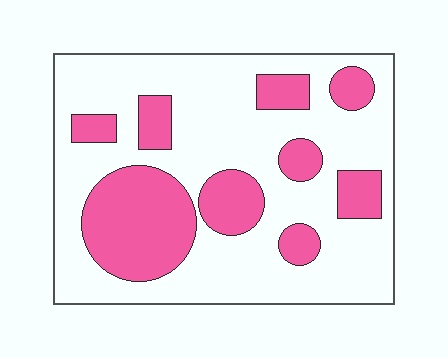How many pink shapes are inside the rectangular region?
9.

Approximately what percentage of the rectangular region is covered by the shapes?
Approximately 30%.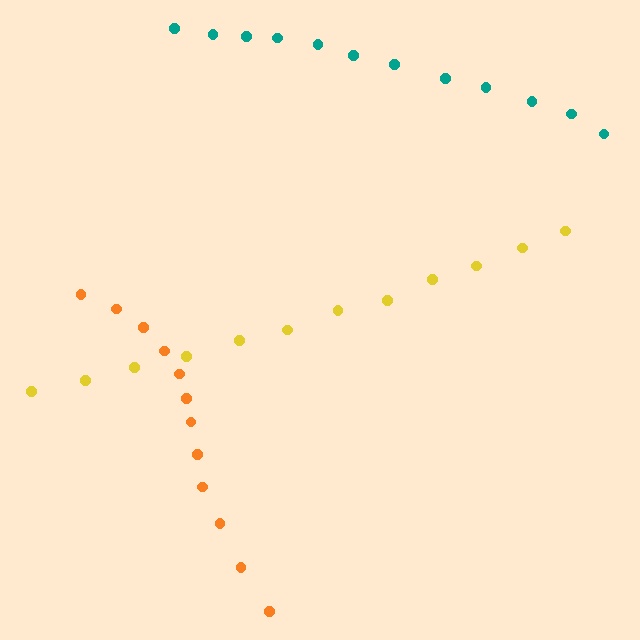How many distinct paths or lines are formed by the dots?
There are 3 distinct paths.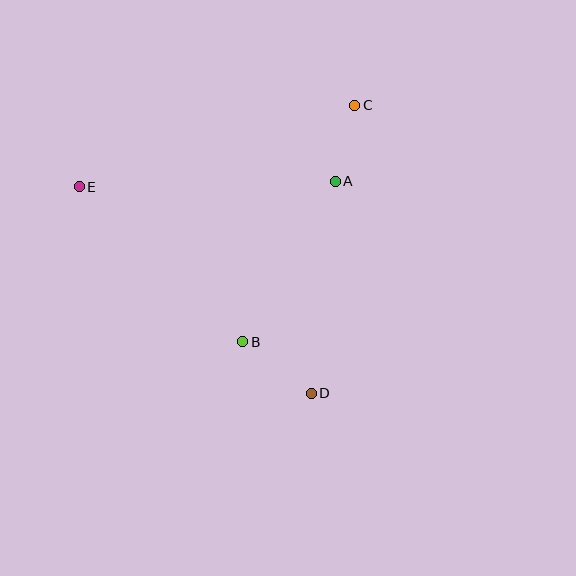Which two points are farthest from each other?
Points D and E are farthest from each other.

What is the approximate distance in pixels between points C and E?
The distance between C and E is approximately 287 pixels.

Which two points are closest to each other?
Points A and C are closest to each other.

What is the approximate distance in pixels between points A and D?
The distance between A and D is approximately 213 pixels.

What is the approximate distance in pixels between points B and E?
The distance between B and E is approximately 225 pixels.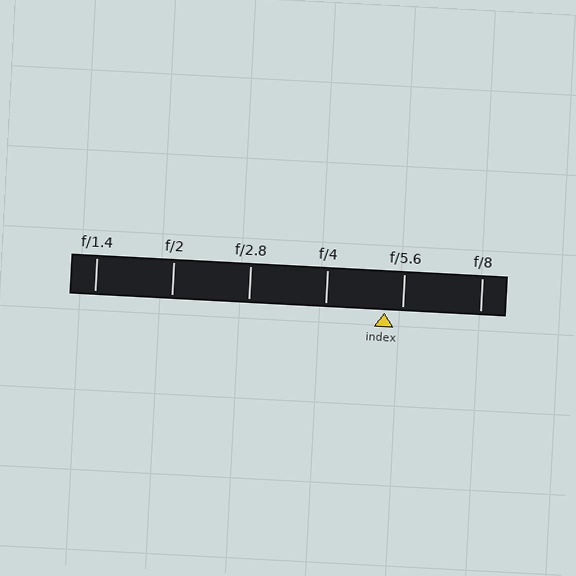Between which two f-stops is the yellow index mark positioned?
The index mark is between f/4 and f/5.6.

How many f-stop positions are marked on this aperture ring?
There are 6 f-stop positions marked.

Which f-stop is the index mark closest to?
The index mark is closest to f/5.6.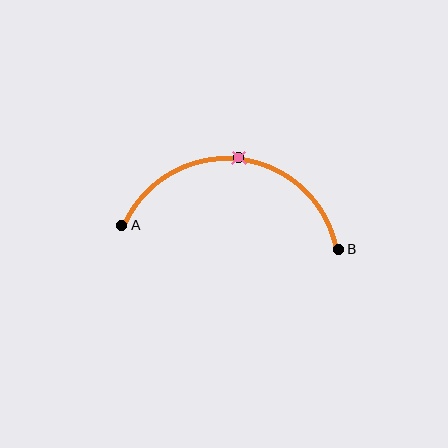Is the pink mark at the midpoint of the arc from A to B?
Yes. The pink mark lies on the arc at equal arc-length from both A and B — it is the arc midpoint.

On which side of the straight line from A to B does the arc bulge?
The arc bulges above the straight line connecting A and B.